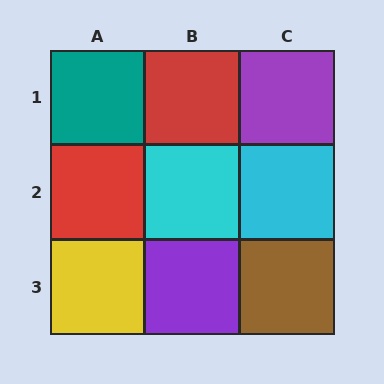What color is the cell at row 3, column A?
Yellow.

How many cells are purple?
2 cells are purple.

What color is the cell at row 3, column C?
Brown.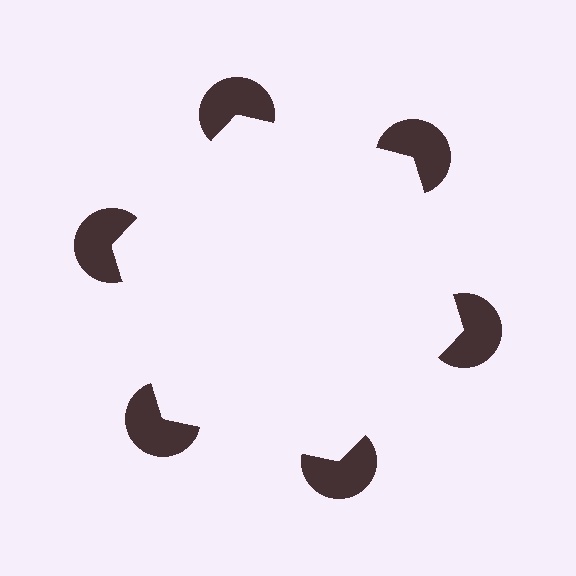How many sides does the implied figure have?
6 sides.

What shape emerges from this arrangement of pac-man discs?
An illusory hexagon — its edges are inferred from the aligned wedge cuts in the pac-man discs, not physically drawn.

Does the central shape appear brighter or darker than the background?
It typically appears slightly brighter than the background, even though no actual brightness change is drawn.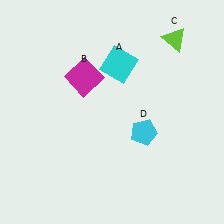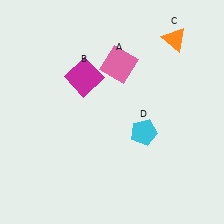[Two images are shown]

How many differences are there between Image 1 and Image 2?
There are 2 differences between the two images.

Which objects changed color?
A changed from cyan to pink. C changed from lime to orange.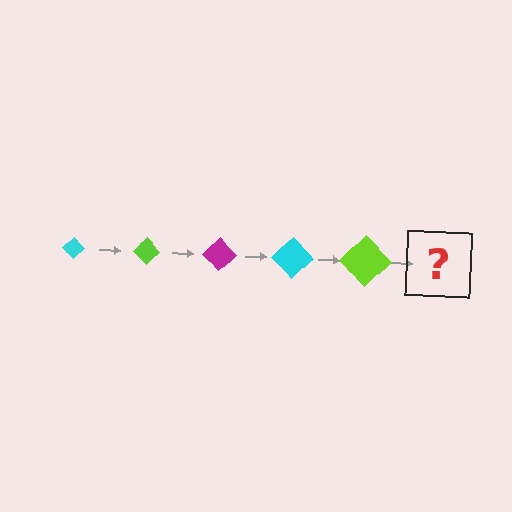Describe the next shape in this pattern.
It should be a magenta diamond, larger than the previous one.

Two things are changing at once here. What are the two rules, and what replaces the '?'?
The two rules are that the diamond grows larger each step and the color cycles through cyan, lime, and magenta. The '?' should be a magenta diamond, larger than the previous one.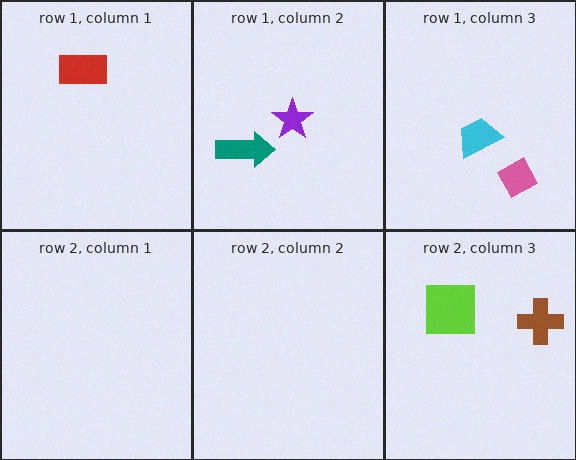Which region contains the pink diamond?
The row 1, column 3 region.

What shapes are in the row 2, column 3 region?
The lime square, the brown cross.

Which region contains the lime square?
The row 2, column 3 region.